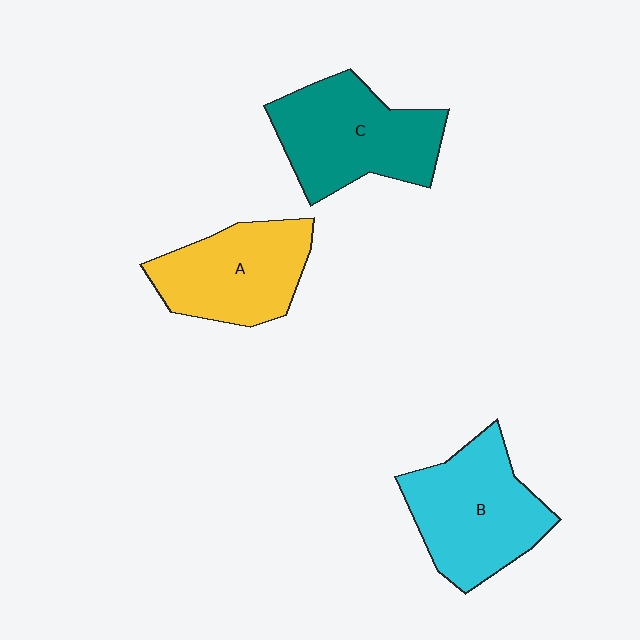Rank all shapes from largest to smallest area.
From largest to smallest: B (cyan), C (teal), A (yellow).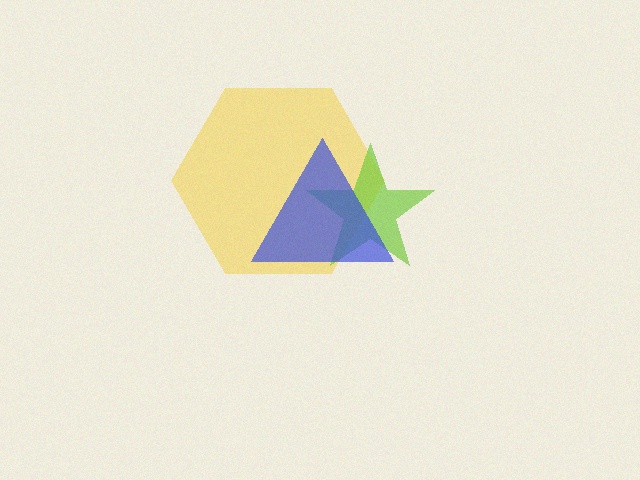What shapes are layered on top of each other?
The layered shapes are: a yellow hexagon, a lime star, a blue triangle.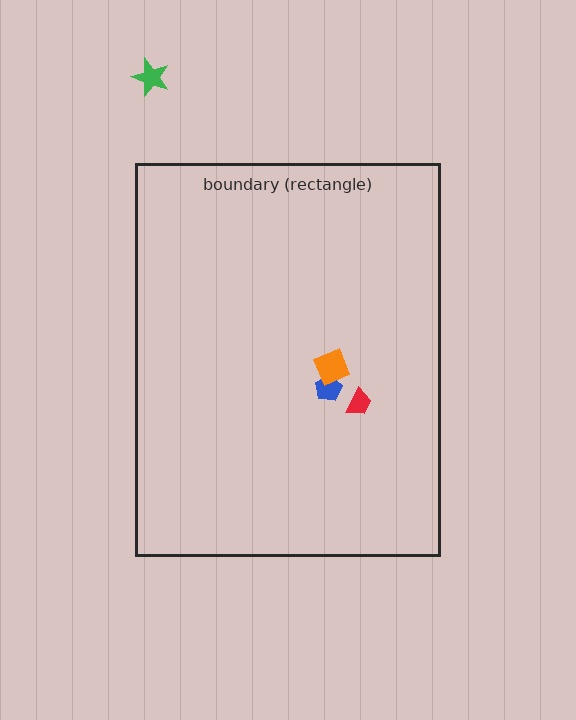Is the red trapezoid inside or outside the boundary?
Inside.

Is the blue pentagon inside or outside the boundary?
Inside.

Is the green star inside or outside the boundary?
Outside.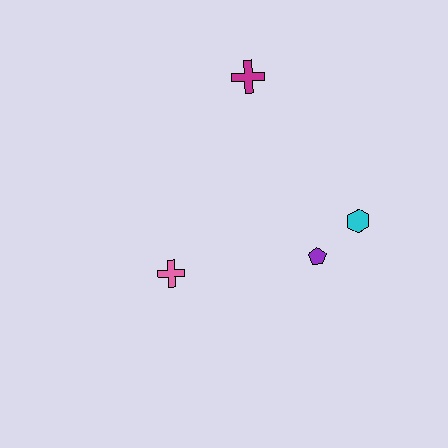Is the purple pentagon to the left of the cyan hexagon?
Yes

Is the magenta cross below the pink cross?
No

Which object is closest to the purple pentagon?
The cyan hexagon is closest to the purple pentagon.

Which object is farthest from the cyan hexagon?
The pink cross is farthest from the cyan hexagon.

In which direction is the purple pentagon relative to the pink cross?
The purple pentagon is to the right of the pink cross.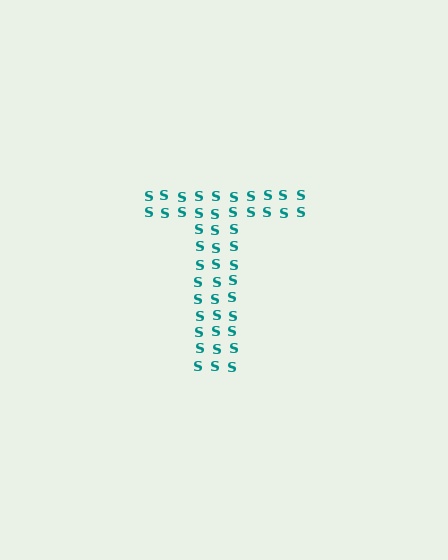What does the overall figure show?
The overall figure shows the letter T.